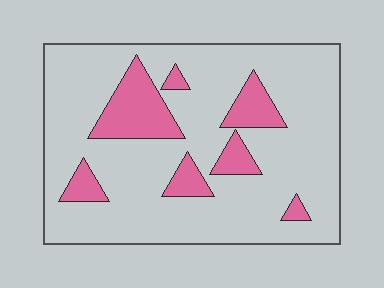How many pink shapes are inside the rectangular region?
7.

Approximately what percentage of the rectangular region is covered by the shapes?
Approximately 20%.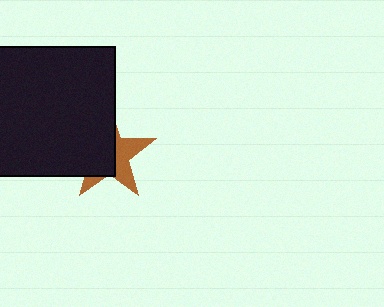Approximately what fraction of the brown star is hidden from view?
Roughly 57% of the brown star is hidden behind the black square.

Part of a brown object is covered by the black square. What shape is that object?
It is a star.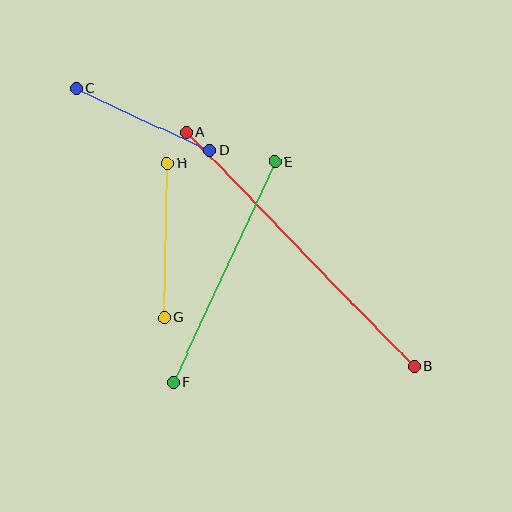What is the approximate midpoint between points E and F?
The midpoint is at approximately (224, 272) pixels.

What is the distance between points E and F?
The distance is approximately 243 pixels.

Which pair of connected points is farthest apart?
Points A and B are farthest apart.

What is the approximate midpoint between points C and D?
The midpoint is at approximately (143, 119) pixels.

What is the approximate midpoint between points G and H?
The midpoint is at approximately (166, 241) pixels.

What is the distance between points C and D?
The distance is approximately 148 pixels.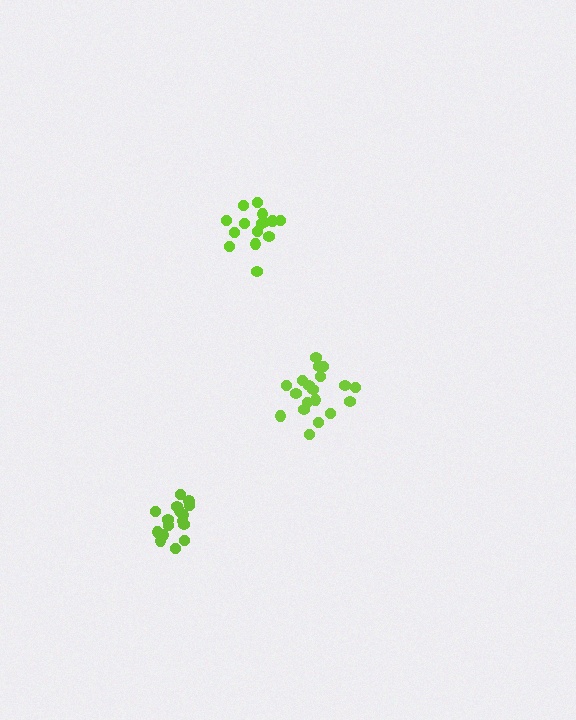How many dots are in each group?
Group 1: 16 dots, Group 2: 19 dots, Group 3: 15 dots (50 total).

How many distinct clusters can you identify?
There are 3 distinct clusters.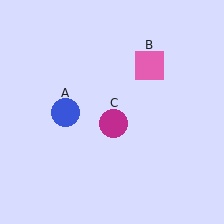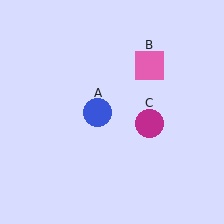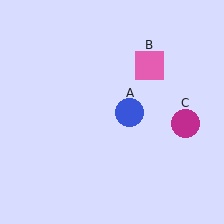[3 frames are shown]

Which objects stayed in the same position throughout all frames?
Pink square (object B) remained stationary.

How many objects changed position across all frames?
2 objects changed position: blue circle (object A), magenta circle (object C).